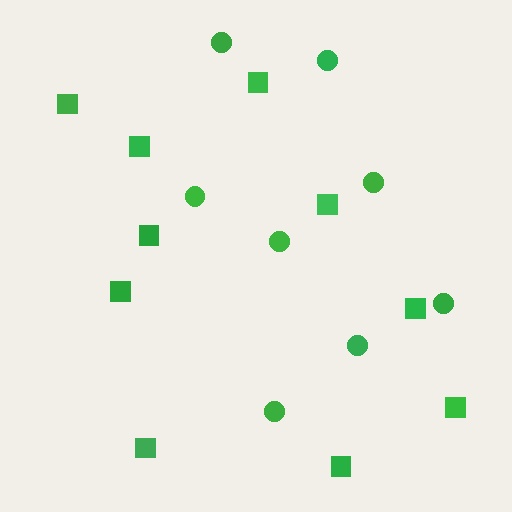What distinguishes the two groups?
There are 2 groups: one group of squares (10) and one group of circles (8).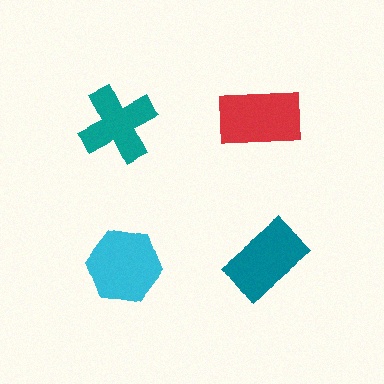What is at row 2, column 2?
A teal rectangle.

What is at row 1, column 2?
A red rectangle.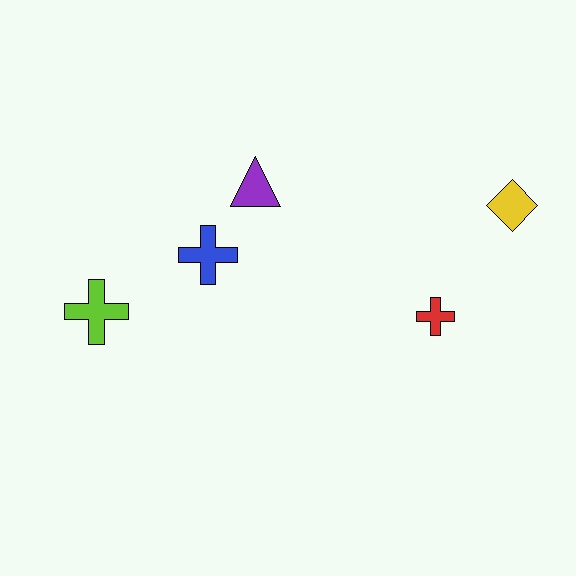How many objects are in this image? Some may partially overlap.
There are 5 objects.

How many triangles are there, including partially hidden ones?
There is 1 triangle.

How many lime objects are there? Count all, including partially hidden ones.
There is 1 lime object.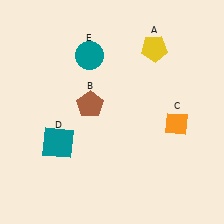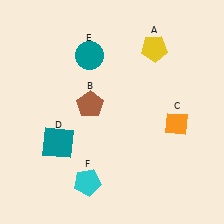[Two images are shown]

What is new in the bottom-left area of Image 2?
A cyan pentagon (F) was added in the bottom-left area of Image 2.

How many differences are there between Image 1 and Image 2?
There is 1 difference between the two images.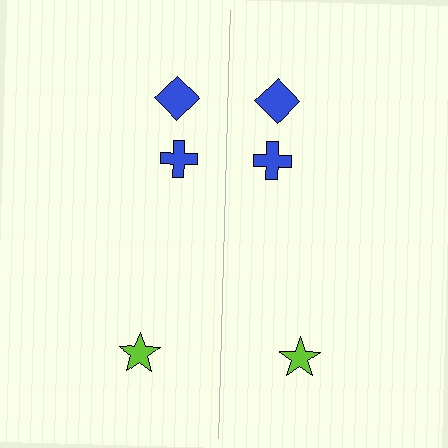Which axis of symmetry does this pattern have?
The pattern has a vertical axis of symmetry running through the center of the image.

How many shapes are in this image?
There are 6 shapes in this image.